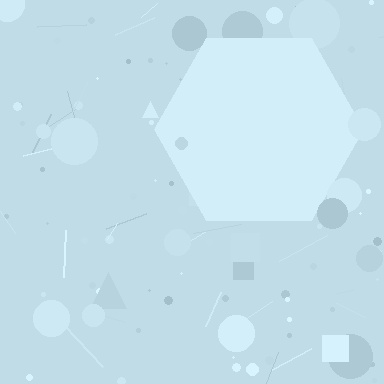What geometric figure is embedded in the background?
A hexagon is embedded in the background.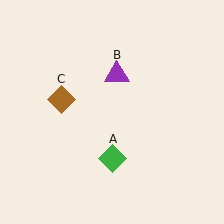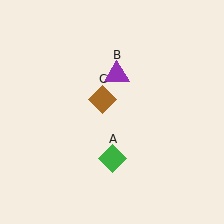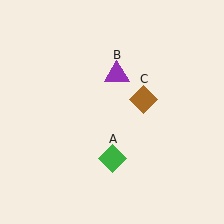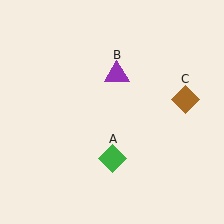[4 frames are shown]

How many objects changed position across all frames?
1 object changed position: brown diamond (object C).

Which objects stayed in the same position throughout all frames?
Green diamond (object A) and purple triangle (object B) remained stationary.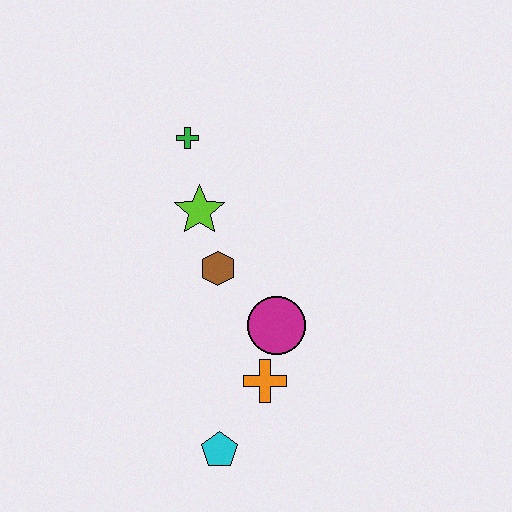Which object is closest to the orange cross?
The magenta circle is closest to the orange cross.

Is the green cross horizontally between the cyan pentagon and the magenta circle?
No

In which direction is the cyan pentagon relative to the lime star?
The cyan pentagon is below the lime star.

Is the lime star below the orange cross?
No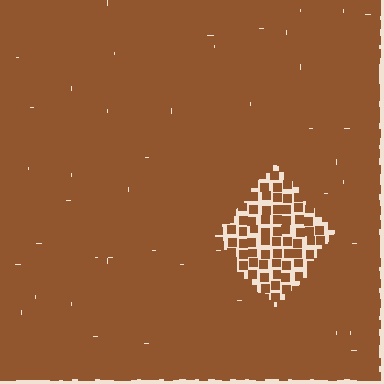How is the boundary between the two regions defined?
The boundary is defined by a change in element density (approximately 2.5x ratio). All elements are the same color, size, and shape.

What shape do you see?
I see a diamond.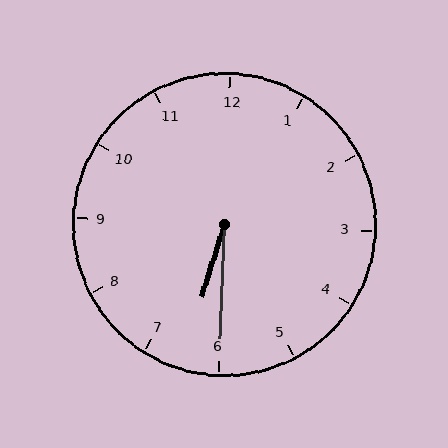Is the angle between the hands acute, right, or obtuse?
It is acute.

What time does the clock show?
6:30.